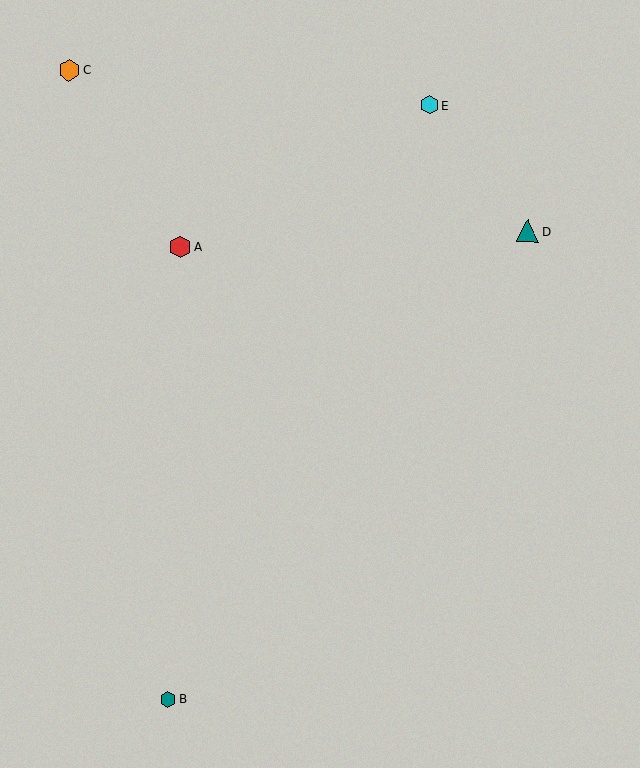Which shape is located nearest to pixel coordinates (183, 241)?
The red hexagon (labeled A) at (180, 247) is nearest to that location.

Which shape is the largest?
The teal triangle (labeled D) is the largest.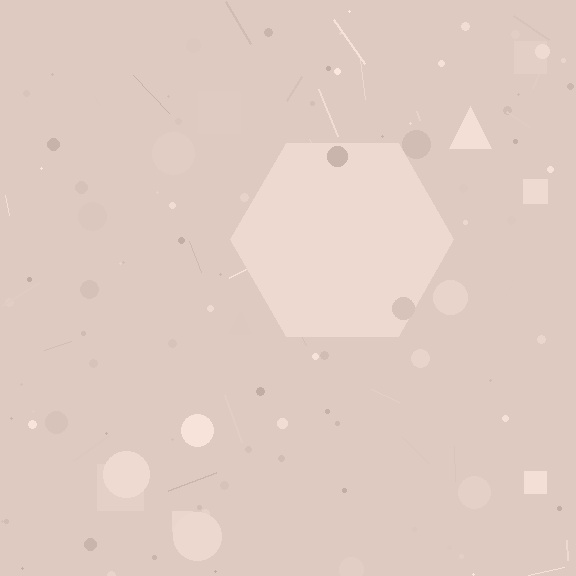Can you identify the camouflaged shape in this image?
The camouflaged shape is a hexagon.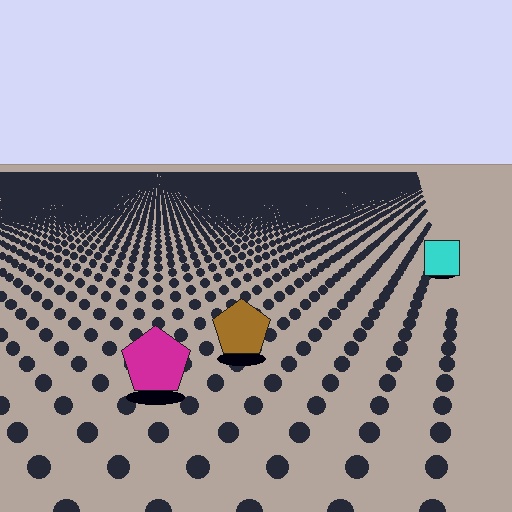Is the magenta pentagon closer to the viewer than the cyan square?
Yes. The magenta pentagon is closer — you can tell from the texture gradient: the ground texture is coarser near it.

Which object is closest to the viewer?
The magenta pentagon is closest. The texture marks near it are larger and more spread out.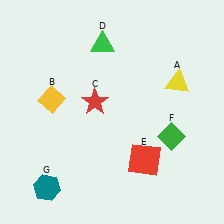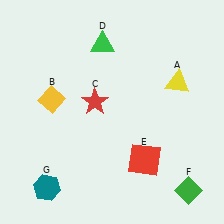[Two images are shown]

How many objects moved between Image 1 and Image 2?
1 object moved between the two images.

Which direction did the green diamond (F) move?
The green diamond (F) moved down.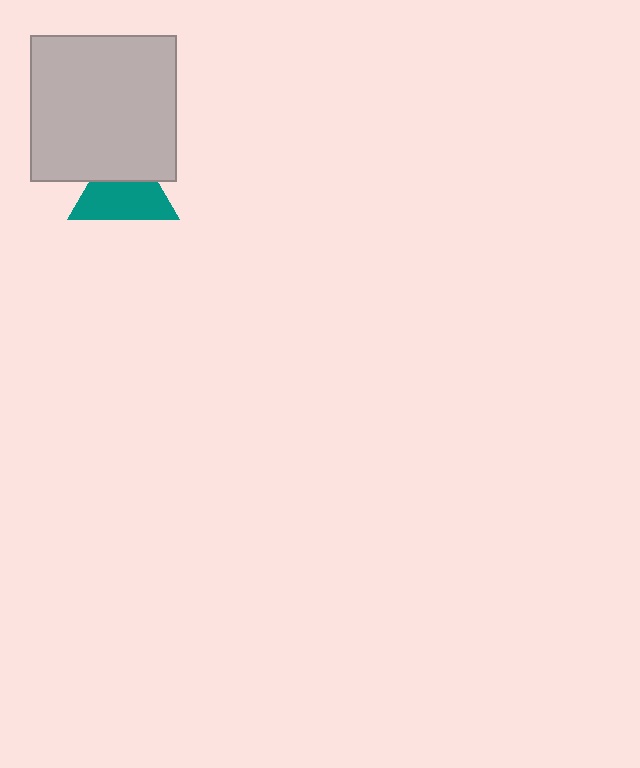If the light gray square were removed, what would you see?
You would see the complete teal triangle.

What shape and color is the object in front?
The object in front is a light gray square.